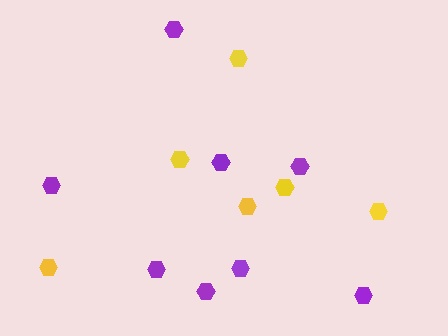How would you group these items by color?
There are 2 groups: one group of yellow hexagons (6) and one group of purple hexagons (8).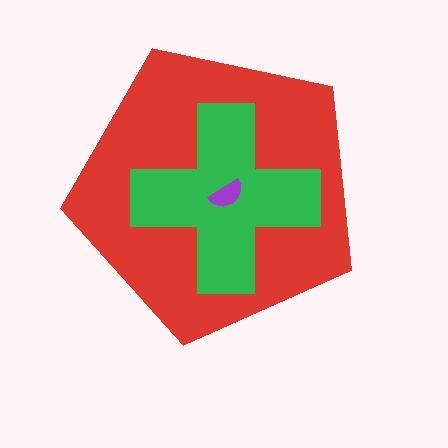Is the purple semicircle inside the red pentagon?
Yes.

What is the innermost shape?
The purple semicircle.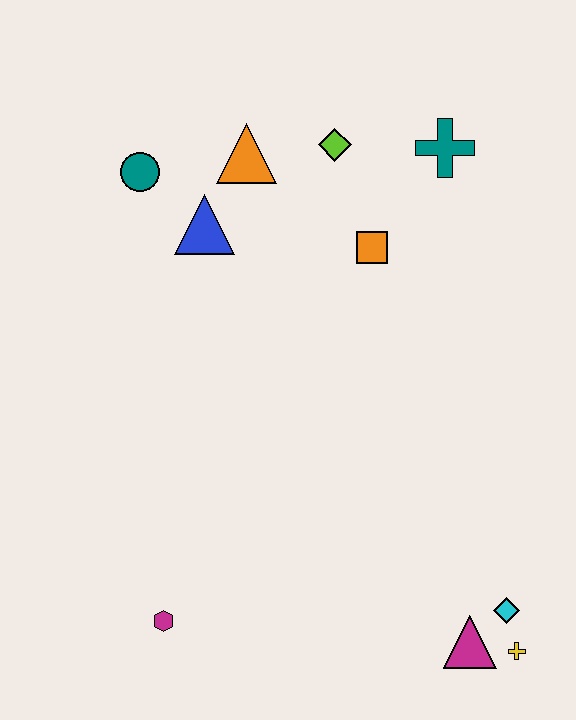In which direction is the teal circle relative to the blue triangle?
The teal circle is to the left of the blue triangle.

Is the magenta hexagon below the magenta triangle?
No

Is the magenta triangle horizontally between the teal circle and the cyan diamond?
Yes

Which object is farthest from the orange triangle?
The yellow cross is farthest from the orange triangle.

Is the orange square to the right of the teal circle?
Yes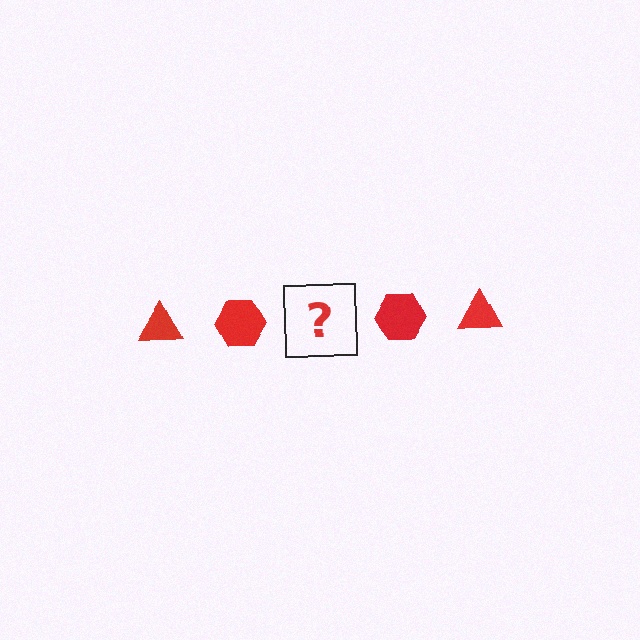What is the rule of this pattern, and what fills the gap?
The rule is that the pattern cycles through triangle, hexagon shapes in red. The gap should be filled with a red triangle.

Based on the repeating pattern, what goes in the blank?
The blank should be a red triangle.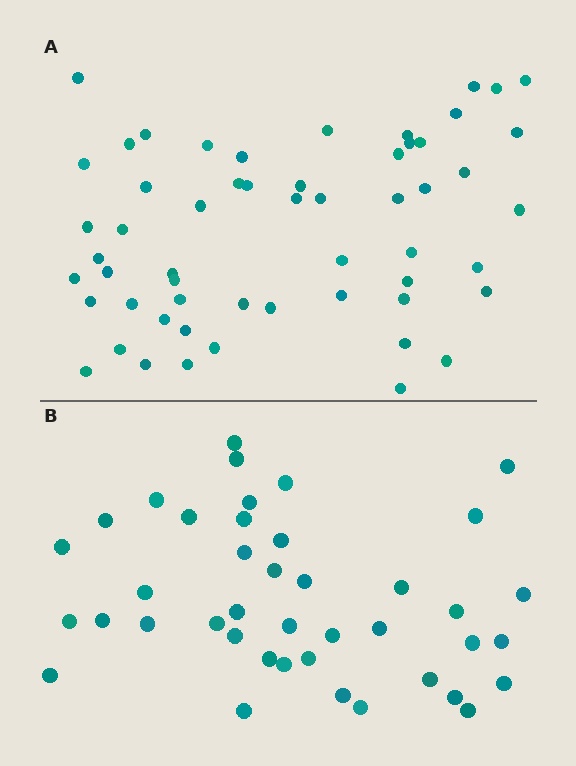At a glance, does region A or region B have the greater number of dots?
Region A (the top region) has more dots.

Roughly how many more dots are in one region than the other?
Region A has approximately 15 more dots than region B.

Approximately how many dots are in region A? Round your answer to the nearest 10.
About 60 dots. (The exact count is 56, which rounds to 60.)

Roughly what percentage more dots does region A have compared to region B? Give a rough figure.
About 35% more.